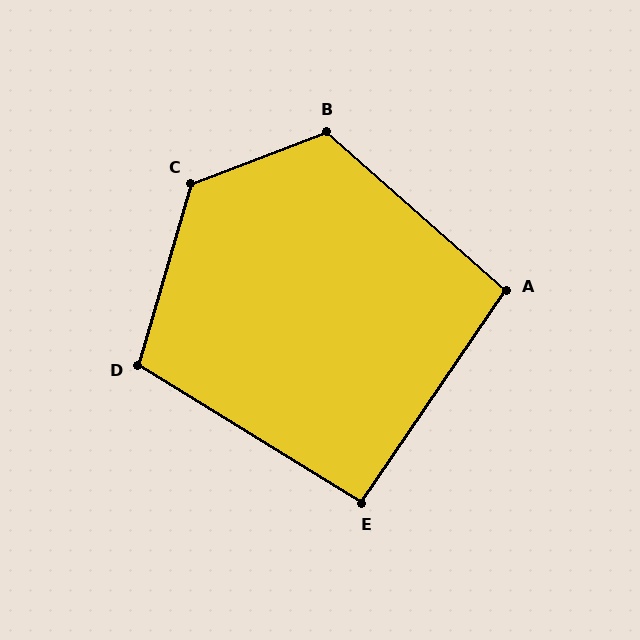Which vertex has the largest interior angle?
C, at approximately 127 degrees.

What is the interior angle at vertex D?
Approximately 105 degrees (obtuse).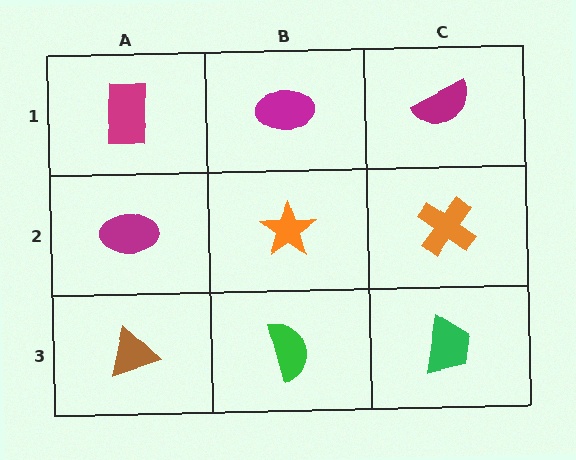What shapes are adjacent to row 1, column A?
A magenta ellipse (row 2, column A), a magenta ellipse (row 1, column B).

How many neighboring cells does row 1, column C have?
2.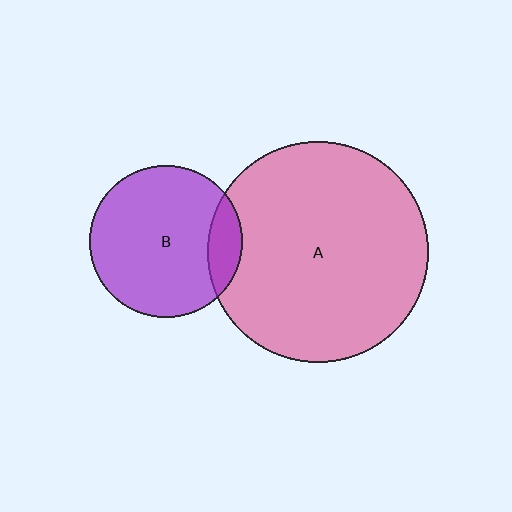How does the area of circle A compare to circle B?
Approximately 2.1 times.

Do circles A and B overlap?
Yes.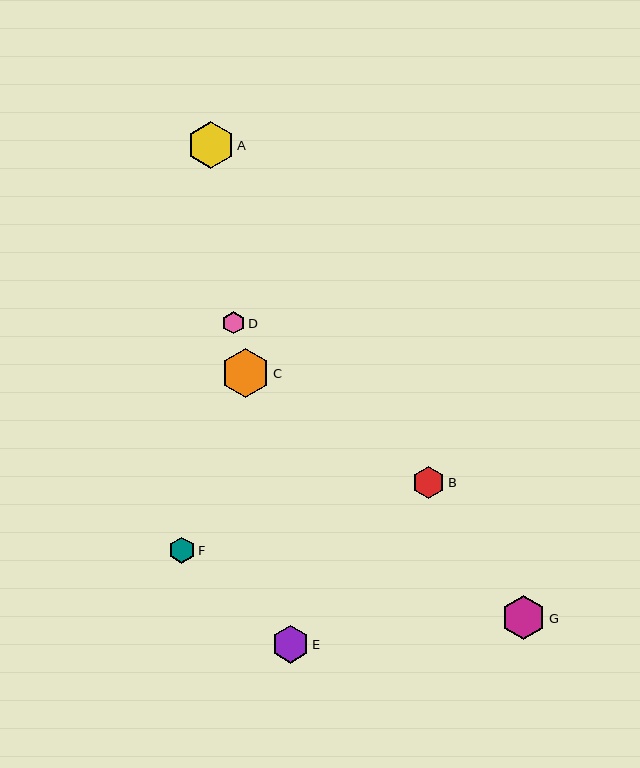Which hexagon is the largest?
Hexagon C is the largest with a size of approximately 48 pixels.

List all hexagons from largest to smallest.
From largest to smallest: C, A, G, E, B, F, D.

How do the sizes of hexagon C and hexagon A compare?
Hexagon C and hexagon A are approximately the same size.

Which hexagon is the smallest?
Hexagon D is the smallest with a size of approximately 23 pixels.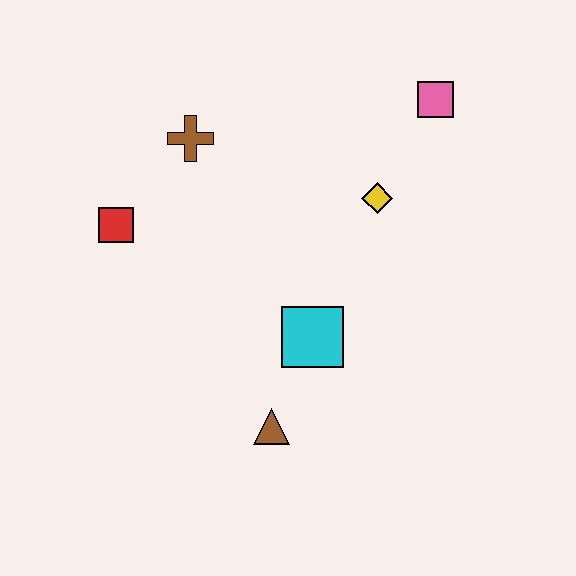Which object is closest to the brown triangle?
The cyan square is closest to the brown triangle.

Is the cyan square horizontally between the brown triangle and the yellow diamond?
Yes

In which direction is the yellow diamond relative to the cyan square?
The yellow diamond is above the cyan square.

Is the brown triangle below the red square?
Yes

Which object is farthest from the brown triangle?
The pink square is farthest from the brown triangle.